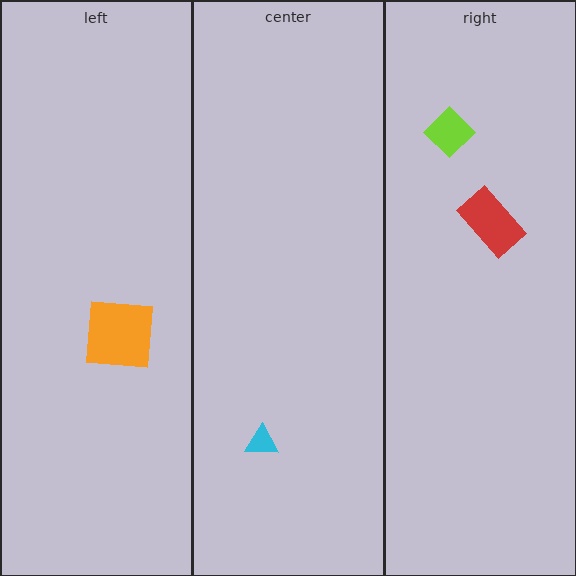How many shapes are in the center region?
1.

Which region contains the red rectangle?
The right region.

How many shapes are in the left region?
1.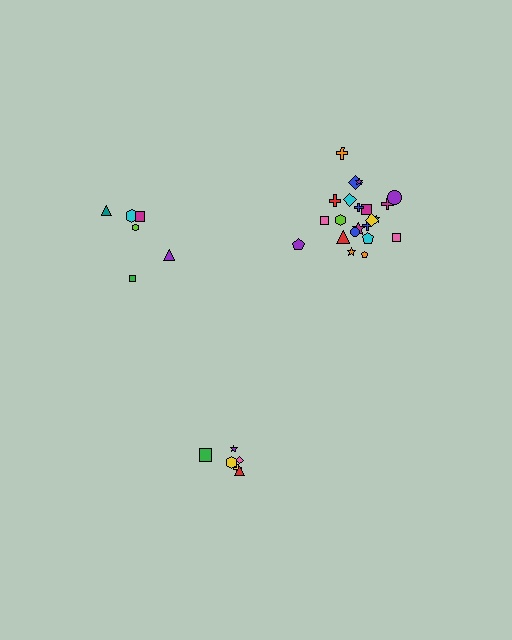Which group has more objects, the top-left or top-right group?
The top-right group.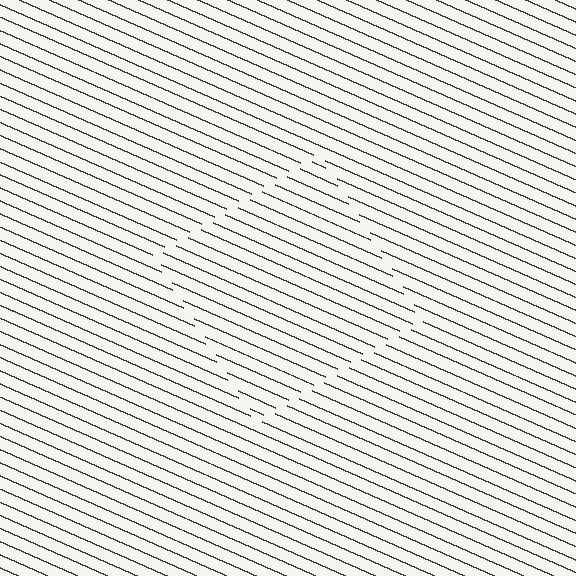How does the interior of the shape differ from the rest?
The interior of the shape contains the same grating, shifted by half a period — the contour is defined by the phase discontinuity where line-ends from the inner and outer gratings abut.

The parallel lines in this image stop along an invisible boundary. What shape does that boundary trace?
An illusory square. The interior of the shape contains the same grating, shifted by half a period — the contour is defined by the phase discontinuity where line-ends from the inner and outer gratings abut.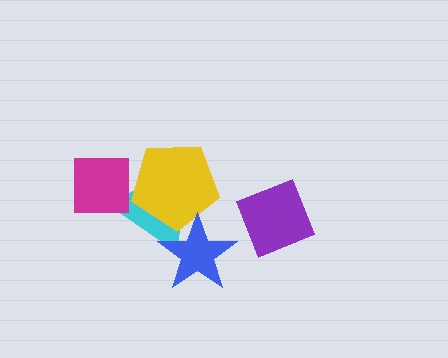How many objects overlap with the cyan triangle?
3 objects overlap with the cyan triangle.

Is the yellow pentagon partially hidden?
Yes, it is partially covered by another shape.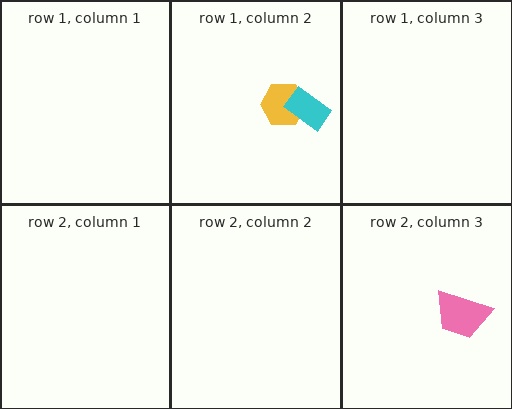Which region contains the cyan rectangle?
The row 1, column 2 region.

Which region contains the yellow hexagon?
The row 1, column 2 region.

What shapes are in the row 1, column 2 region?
The yellow hexagon, the cyan rectangle.